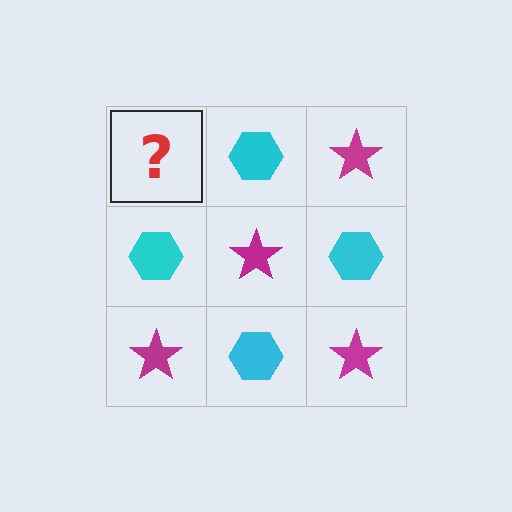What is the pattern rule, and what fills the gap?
The rule is that it alternates magenta star and cyan hexagon in a checkerboard pattern. The gap should be filled with a magenta star.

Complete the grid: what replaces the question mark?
The question mark should be replaced with a magenta star.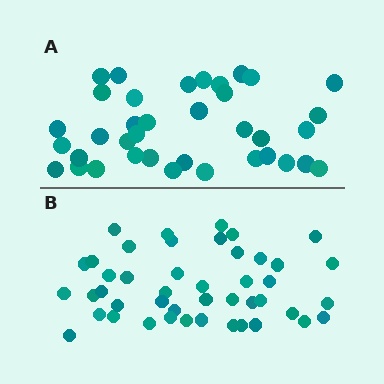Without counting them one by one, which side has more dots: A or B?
Region B (the bottom region) has more dots.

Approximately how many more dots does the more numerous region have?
Region B has roughly 8 or so more dots than region A.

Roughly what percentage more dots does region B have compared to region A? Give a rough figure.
About 20% more.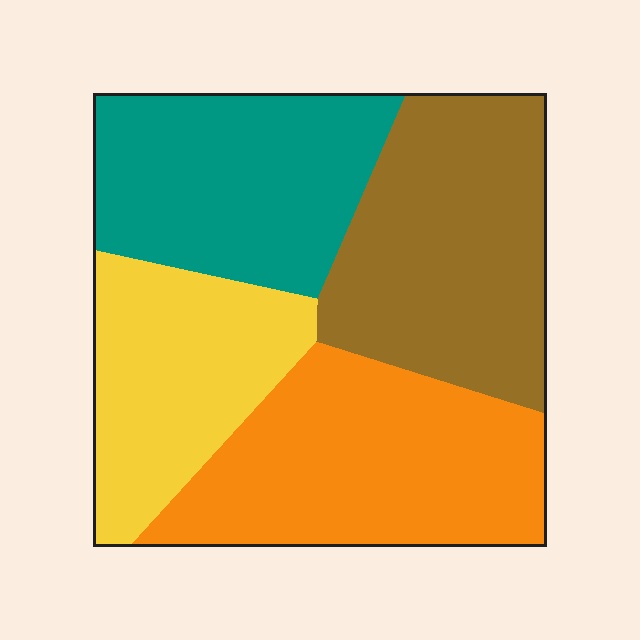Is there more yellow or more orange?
Orange.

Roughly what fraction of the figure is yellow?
Yellow covers roughly 20% of the figure.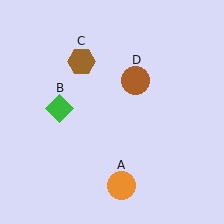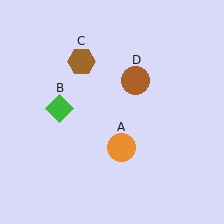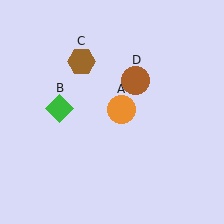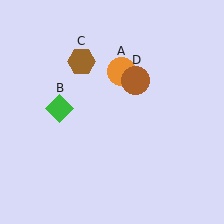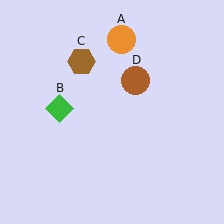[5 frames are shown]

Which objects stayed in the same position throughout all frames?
Green diamond (object B) and brown hexagon (object C) and brown circle (object D) remained stationary.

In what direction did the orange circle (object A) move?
The orange circle (object A) moved up.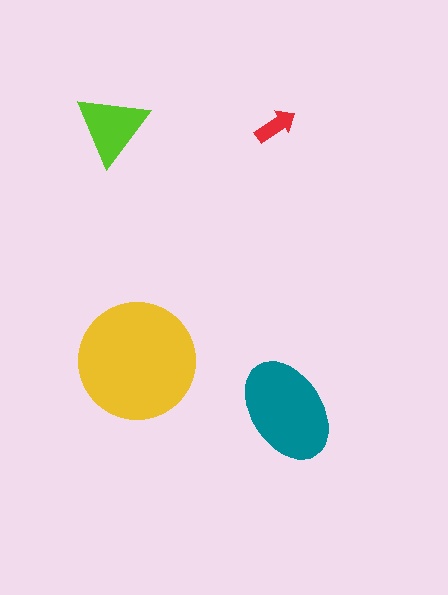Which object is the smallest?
The red arrow.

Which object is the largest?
The yellow circle.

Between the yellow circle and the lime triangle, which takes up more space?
The yellow circle.